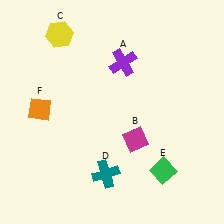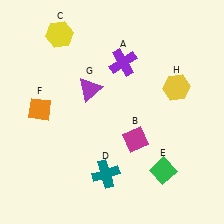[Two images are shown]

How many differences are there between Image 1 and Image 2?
There are 2 differences between the two images.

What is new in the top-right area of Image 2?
A yellow hexagon (H) was added in the top-right area of Image 2.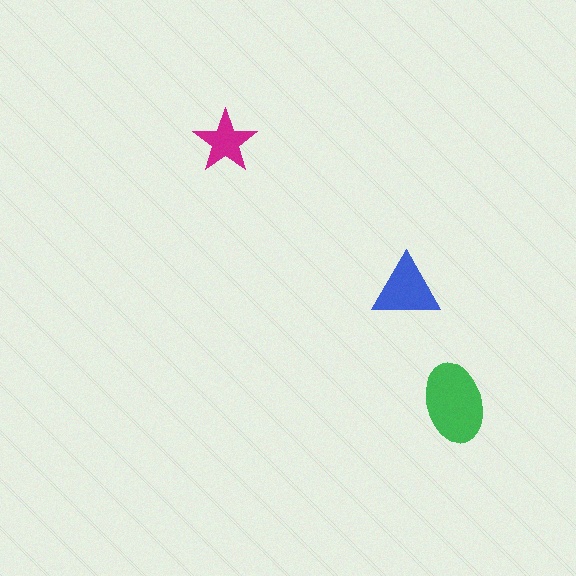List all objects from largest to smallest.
The green ellipse, the blue triangle, the magenta star.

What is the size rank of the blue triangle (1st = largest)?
2nd.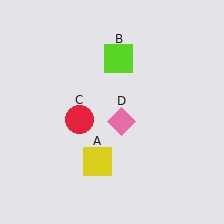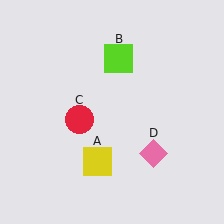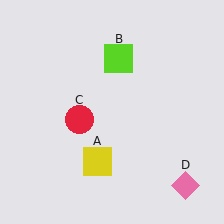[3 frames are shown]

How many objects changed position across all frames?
1 object changed position: pink diamond (object D).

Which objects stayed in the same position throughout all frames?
Yellow square (object A) and lime square (object B) and red circle (object C) remained stationary.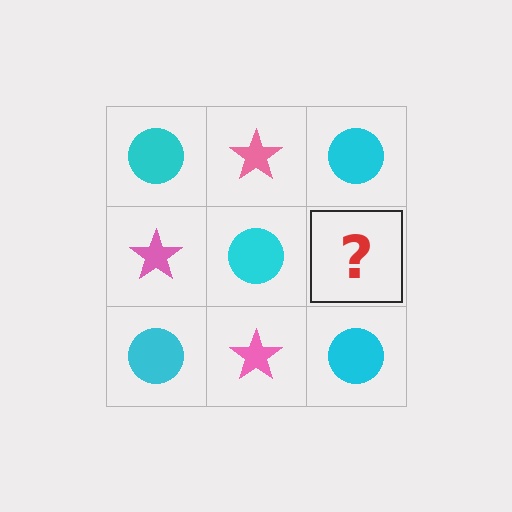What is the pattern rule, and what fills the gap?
The rule is that it alternates cyan circle and pink star in a checkerboard pattern. The gap should be filled with a pink star.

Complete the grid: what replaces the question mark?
The question mark should be replaced with a pink star.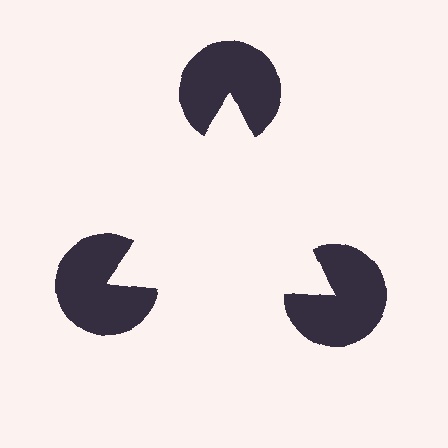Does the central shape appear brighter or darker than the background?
It typically appears slightly brighter than the background, even though no actual brightness change is drawn.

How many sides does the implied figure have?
3 sides.